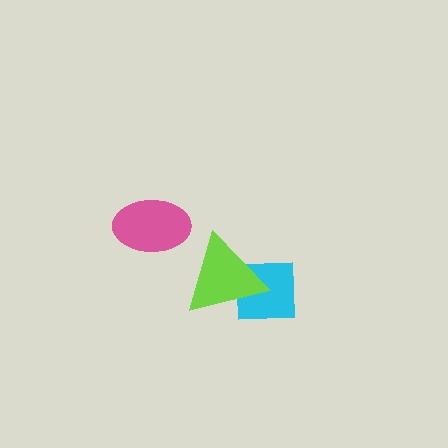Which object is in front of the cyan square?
The lime triangle is in front of the cyan square.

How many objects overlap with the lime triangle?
1 object overlaps with the lime triangle.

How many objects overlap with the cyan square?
1 object overlaps with the cyan square.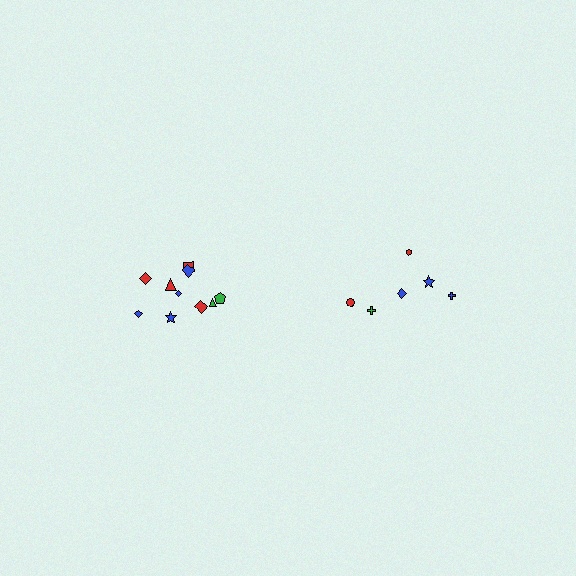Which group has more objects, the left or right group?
The left group.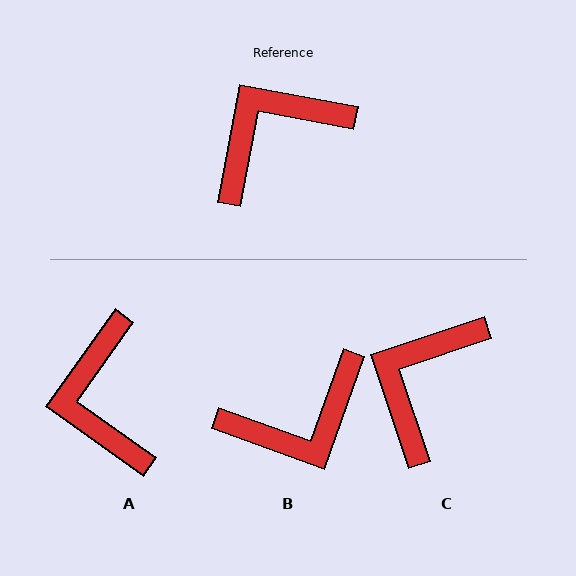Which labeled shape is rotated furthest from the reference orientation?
B, about 171 degrees away.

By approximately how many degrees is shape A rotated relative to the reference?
Approximately 65 degrees counter-clockwise.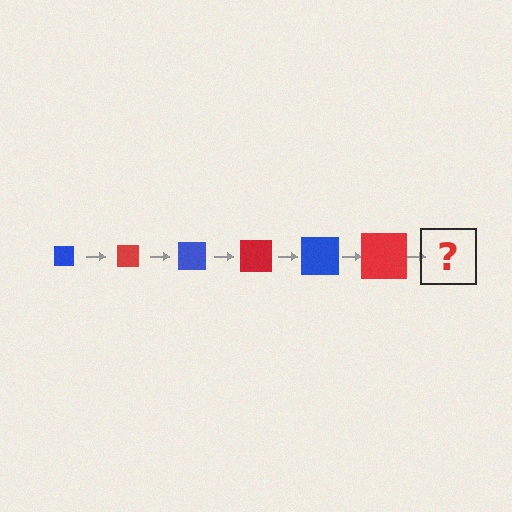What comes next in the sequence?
The next element should be a blue square, larger than the previous one.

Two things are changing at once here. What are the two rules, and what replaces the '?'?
The two rules are that the square grows larger each step and the color cycles through blue and red. The '?' should be a blue square, larger than the previous one.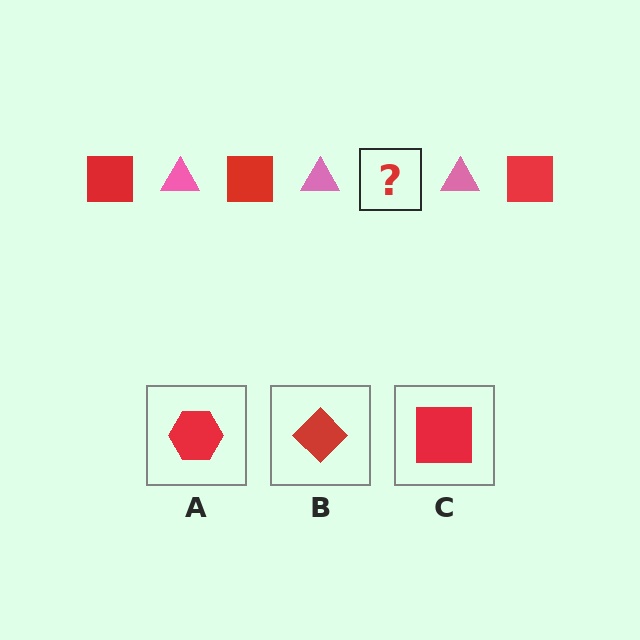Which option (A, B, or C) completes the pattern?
C.